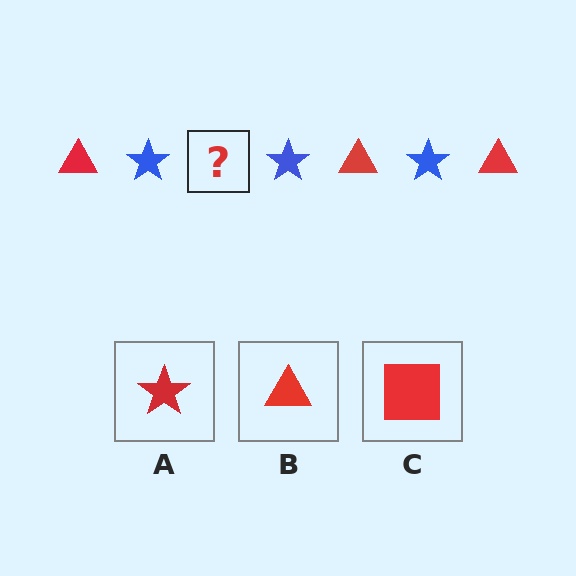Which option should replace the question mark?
Option B.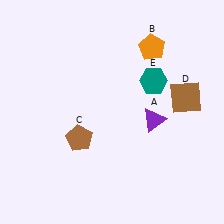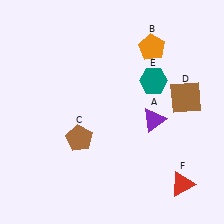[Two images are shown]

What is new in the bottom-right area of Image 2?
A red triangle (F) was added in the bottom-right area of Image 2.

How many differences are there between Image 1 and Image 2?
There is 1 difference between the two images.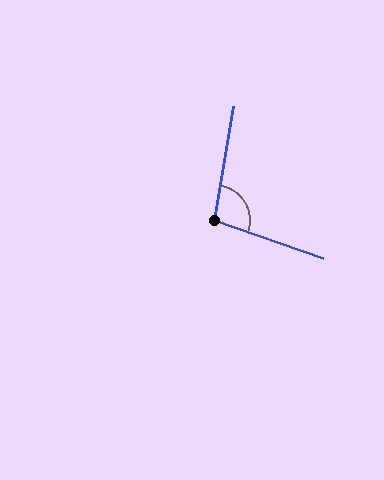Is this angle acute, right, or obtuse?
It is obtuse.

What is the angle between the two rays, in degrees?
Approximately 99 degrees.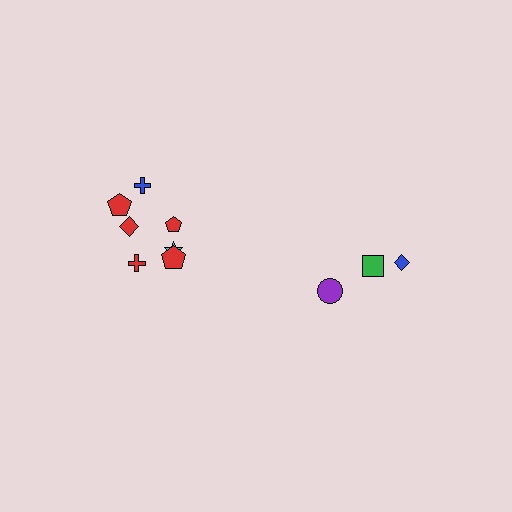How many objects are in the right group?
There are 3 objects.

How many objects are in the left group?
There are 7 objects.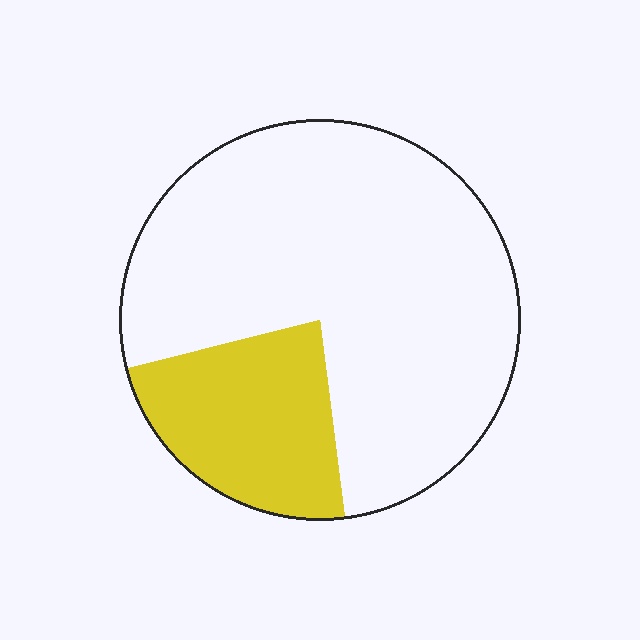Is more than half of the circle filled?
No.